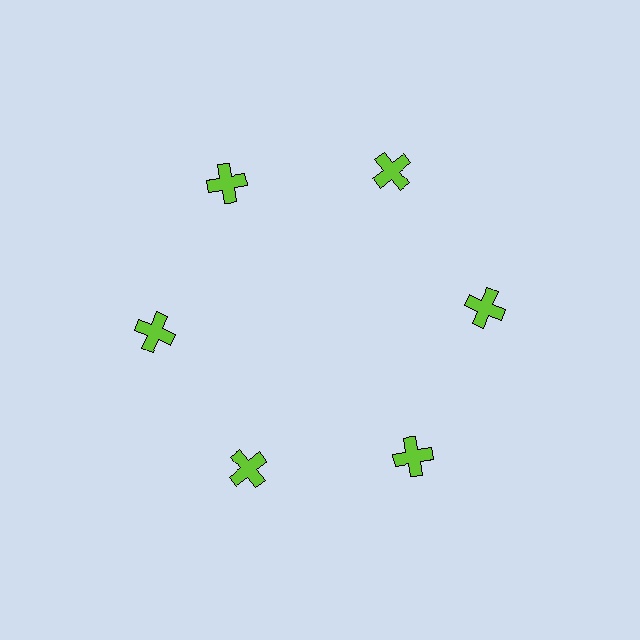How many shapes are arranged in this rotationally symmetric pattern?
There are 6 shapes, arranged in 6 groups of 1.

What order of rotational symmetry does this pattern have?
This pattern has 6-fold rotational symmetry.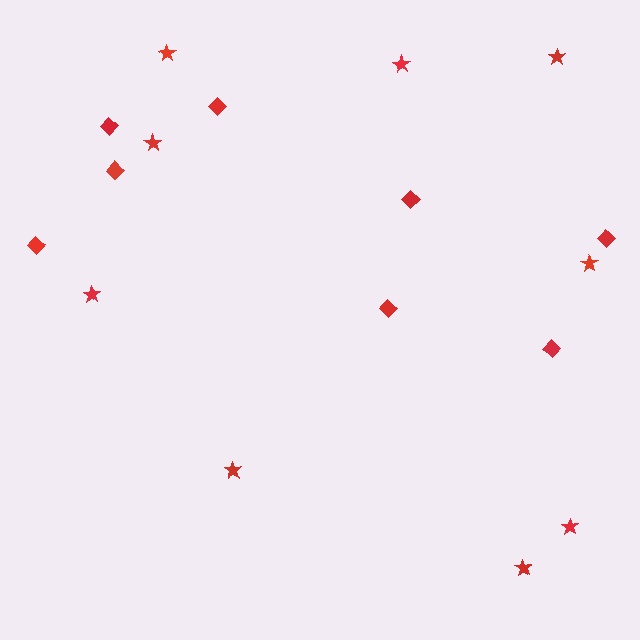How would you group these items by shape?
There are 2 groups: one group of diamonds (8) and one group of stars (9).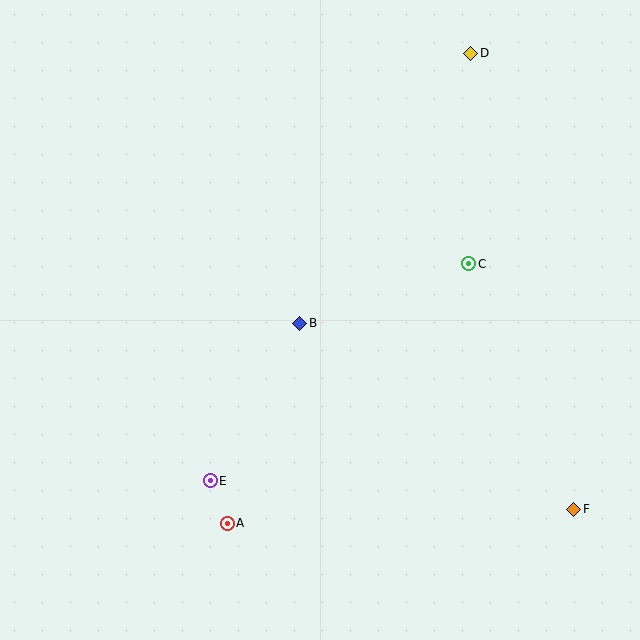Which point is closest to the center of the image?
Point B at (300, 323) is closest to the center.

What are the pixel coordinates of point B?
Point B is at (300, 323).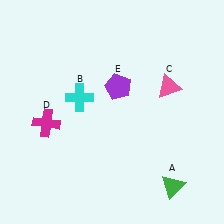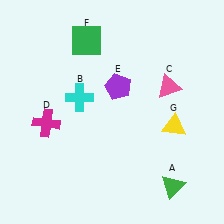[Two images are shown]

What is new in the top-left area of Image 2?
A green square (F) was added in the top-left area of Image 2.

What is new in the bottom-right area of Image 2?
A yellow triangle (G) was added in the bottom-right area of Image 2.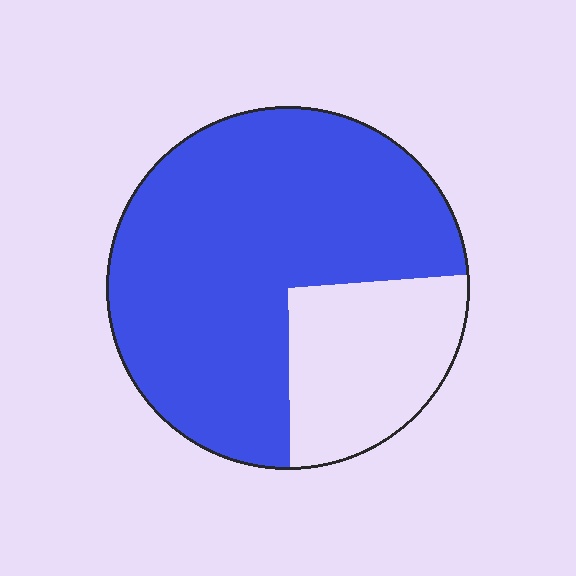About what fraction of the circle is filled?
About three quarters (3/4).